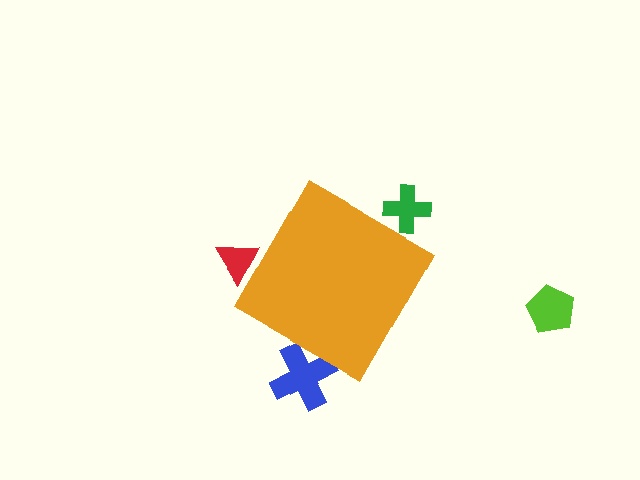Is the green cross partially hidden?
Yes, the green cross is partially hidden behind the orange diamond.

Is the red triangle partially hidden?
Yes, the red triangle is partially hidden behind the orange diamond.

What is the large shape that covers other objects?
An orange diamond.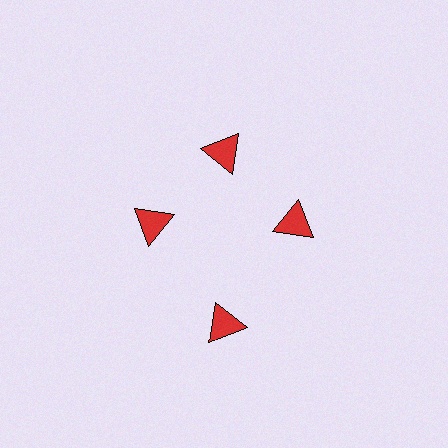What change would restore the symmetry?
The symmetry would be restored by moving it inward, back onto the ring so that all 4 triangles sit at equal angles and equal distance from the center.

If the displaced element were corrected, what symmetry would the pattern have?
It would have 4-fold rotational symmetry — the pattern would map onto itself every 90 degrees.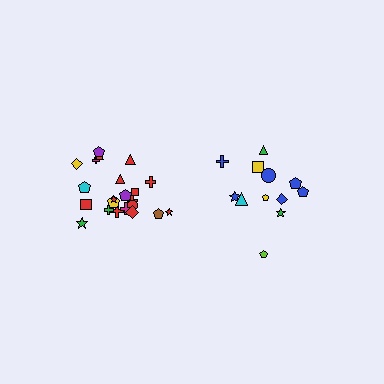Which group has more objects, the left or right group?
The left group.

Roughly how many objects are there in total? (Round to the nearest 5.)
Roughly 35 objects in total.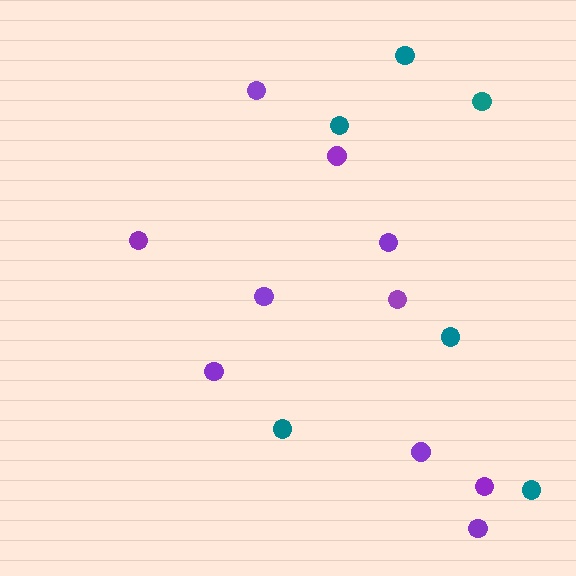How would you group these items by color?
There are 2 groups: one group of purple circles (10) and one group of teal circles (6).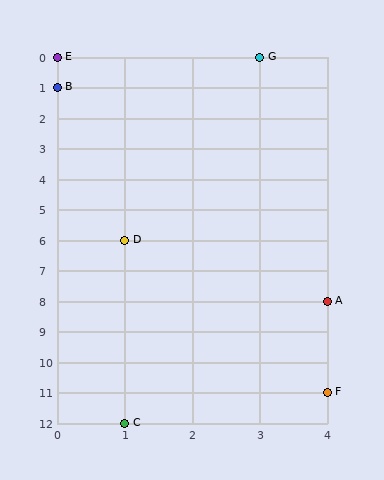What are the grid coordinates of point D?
Point D is at grid coordinates (1, 6).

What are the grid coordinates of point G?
Point G is at grid coordinates (3, 0).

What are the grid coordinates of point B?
Point B is at grid coordinates (0, 1).